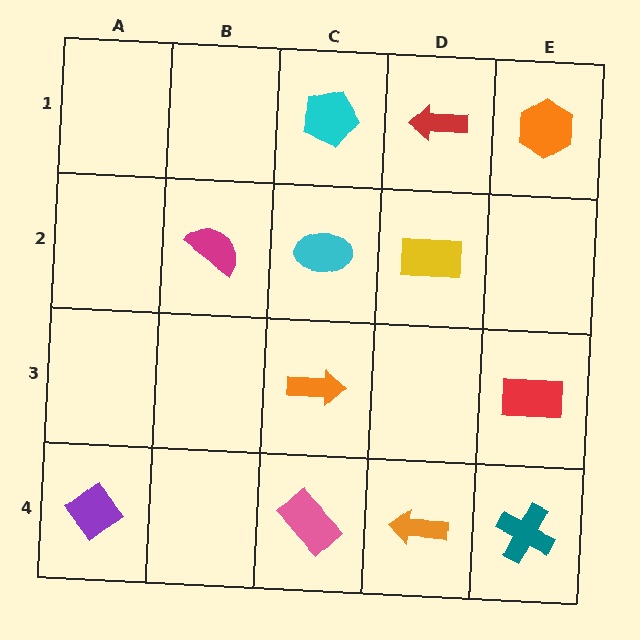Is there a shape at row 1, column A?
No, that cell is empty.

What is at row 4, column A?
A purple diamond.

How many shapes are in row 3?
2 shapes.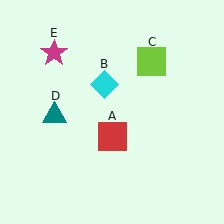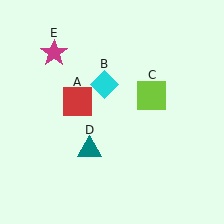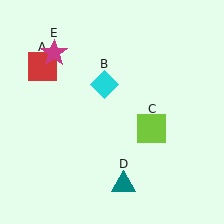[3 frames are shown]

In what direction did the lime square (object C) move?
The lime square (object C) moved down.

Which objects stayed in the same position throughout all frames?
Cyan diamond (object B) and magenta star (object E) remained stationary.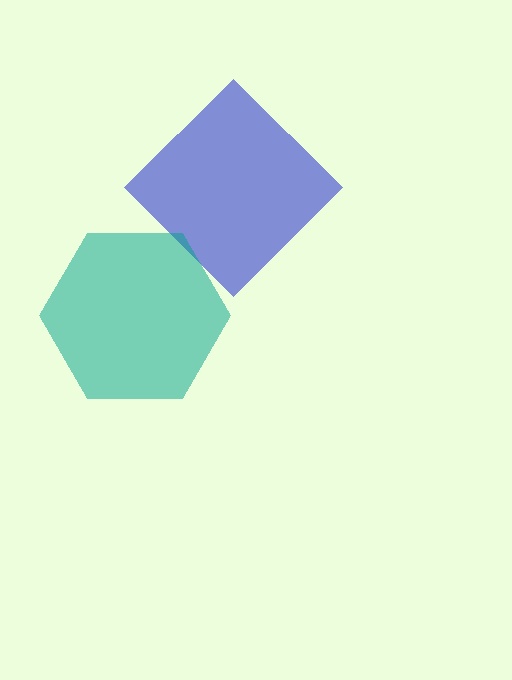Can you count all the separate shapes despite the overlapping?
Yes, there are 2 separate shapes.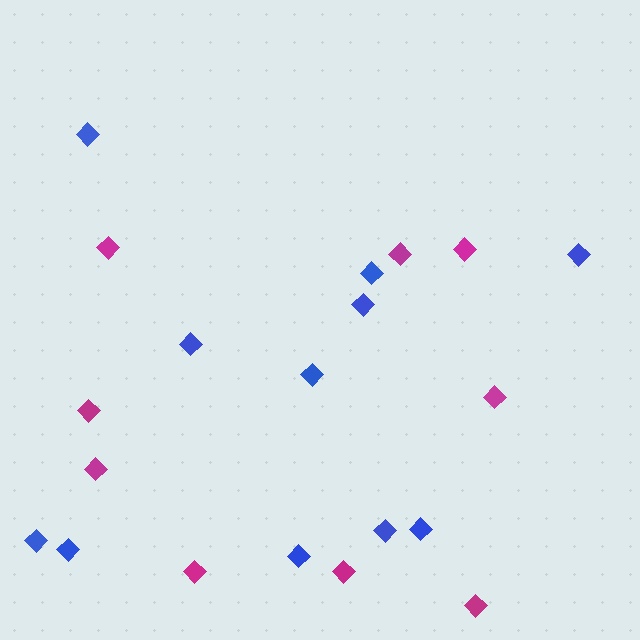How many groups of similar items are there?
There are 2 groups: one group of blue diamonds (11) and one group of magenta diamonds (9).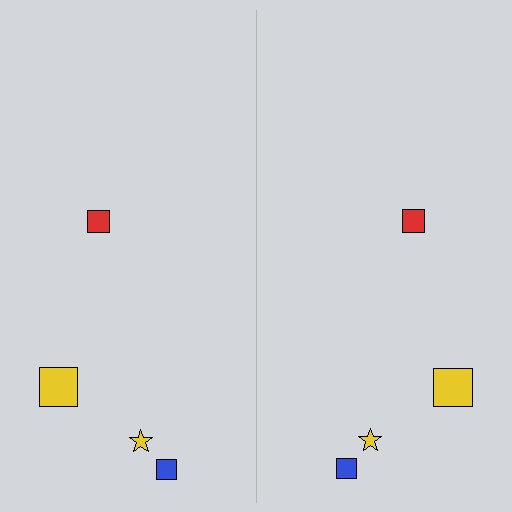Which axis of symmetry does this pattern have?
The pattern has a vertical axis of symmetry running through the center of the image.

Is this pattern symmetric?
Yes, this pattern has bilateral (reflection) symmetry.